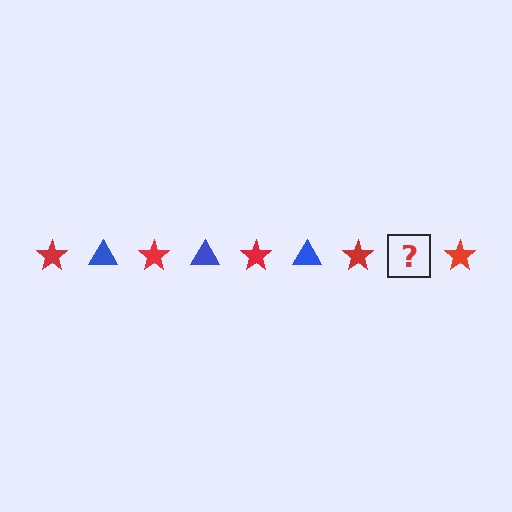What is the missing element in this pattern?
The missing element is a blue triangle.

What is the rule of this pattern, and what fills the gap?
The rule is that the pattern alternates between red star and blue triangle. The gap should be filled with a blue triangle.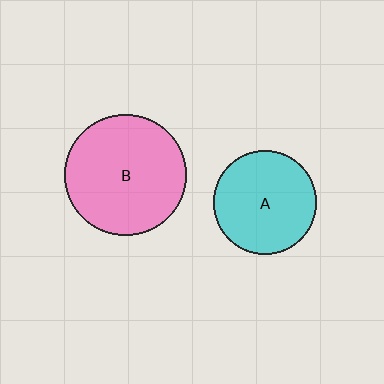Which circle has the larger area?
Circle B (pink).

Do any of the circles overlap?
No, none of the circles overlap.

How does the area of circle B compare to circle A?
Approximately 1.4 times.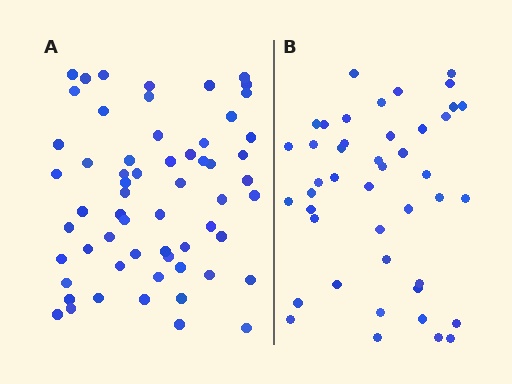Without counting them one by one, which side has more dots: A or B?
Region A (the left region) has more dots.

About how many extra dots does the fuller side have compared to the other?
Region A has approximately 15 more dots than region B.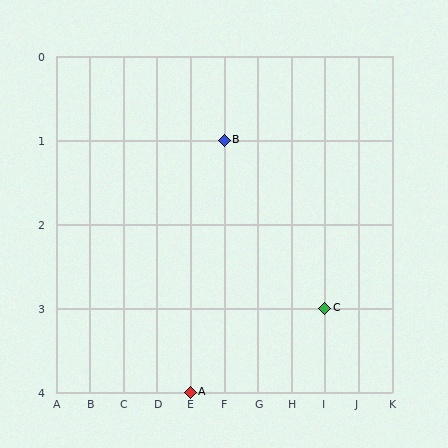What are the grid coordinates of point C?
Point C is at grid coordinates (I, 3).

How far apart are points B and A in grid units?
Points B and A are 1 column and 3 rows apart (about 3.2 grid units diagonally).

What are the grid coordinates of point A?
Point A is at grid coordinates (E, 4).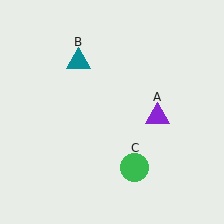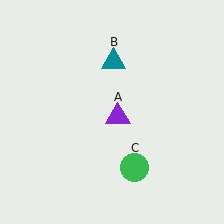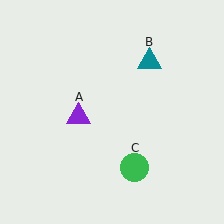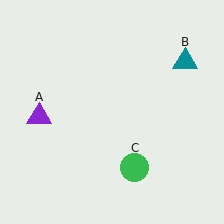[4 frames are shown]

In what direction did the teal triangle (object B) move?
The teal triangle (object B) moved right.